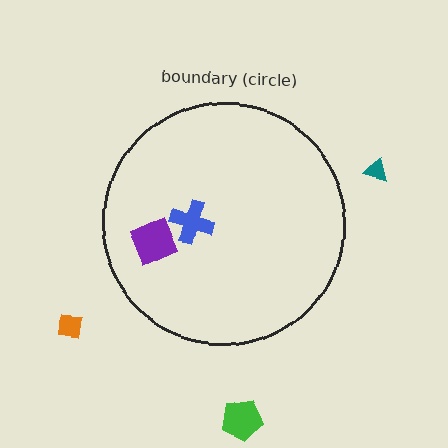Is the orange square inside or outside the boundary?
Outside.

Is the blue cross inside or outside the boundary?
Inside.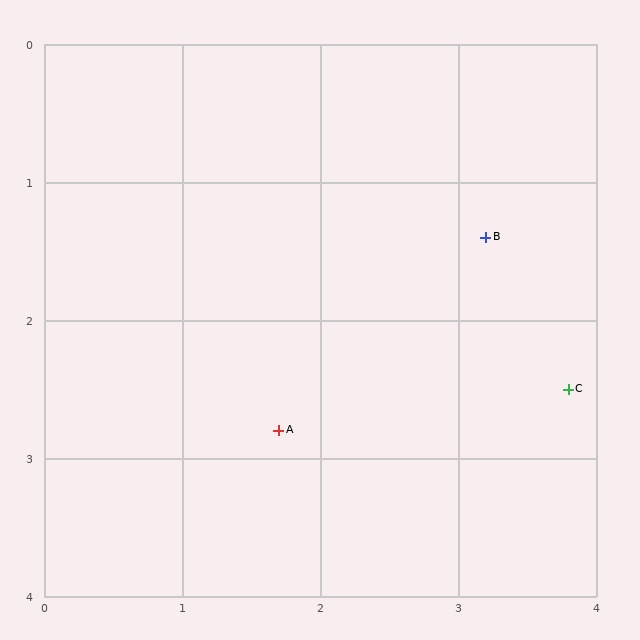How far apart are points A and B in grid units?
Points A and B are about 2.1 grid units apart.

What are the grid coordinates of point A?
Point A is at approximately (1.7, 2.8).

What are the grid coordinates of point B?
Point B is at approximately (3.2, 1.4).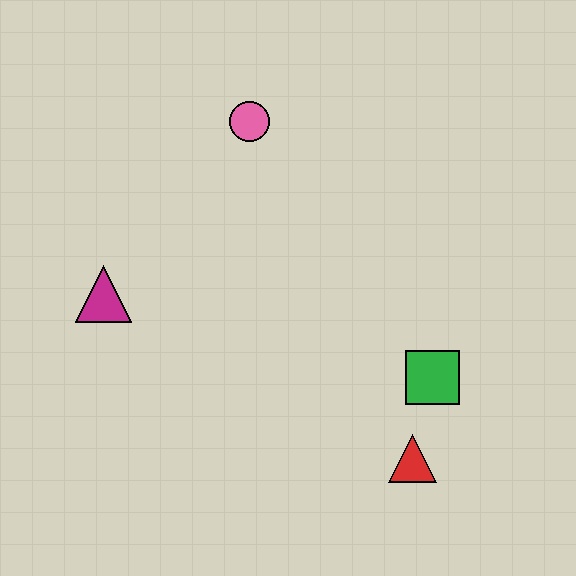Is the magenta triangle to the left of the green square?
Yes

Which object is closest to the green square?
The red triangle is closest to the green square.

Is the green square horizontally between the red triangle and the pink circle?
No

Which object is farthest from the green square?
The magenta triangle is farthest from the green square.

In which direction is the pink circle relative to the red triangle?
The pink circle is above the red triangle.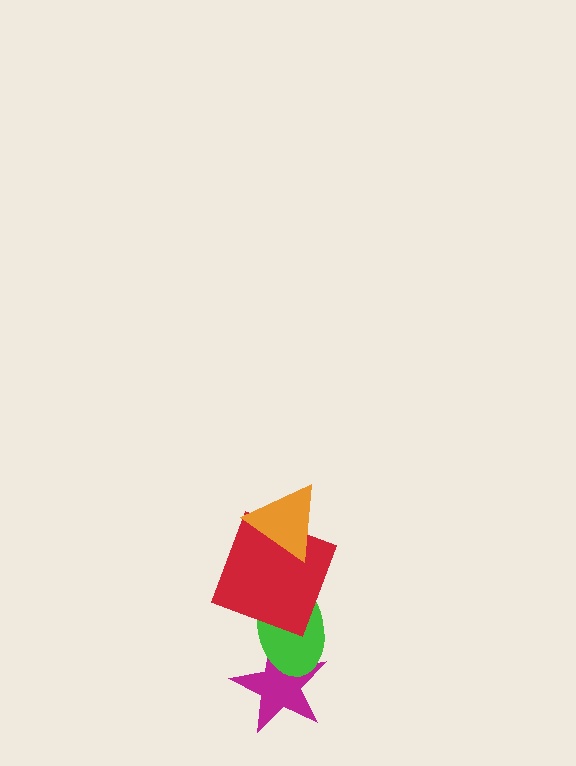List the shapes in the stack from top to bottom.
From top to bottom: the orange triangle, the red square, the green ellipse, the magenta star.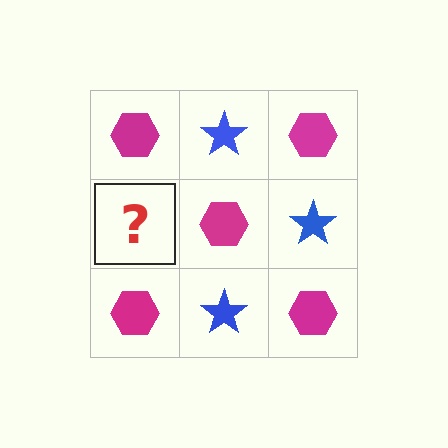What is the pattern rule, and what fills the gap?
The rule is that it alternates magenta hexagon and blue star in a checkerboard pattern. The gap should be filled with a blue star.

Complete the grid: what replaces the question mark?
The question mark should be replaced with a blue star.